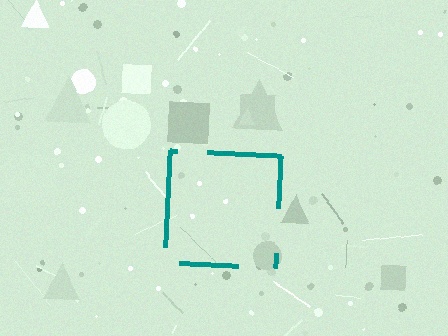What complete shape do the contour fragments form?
The contour fragments form a square.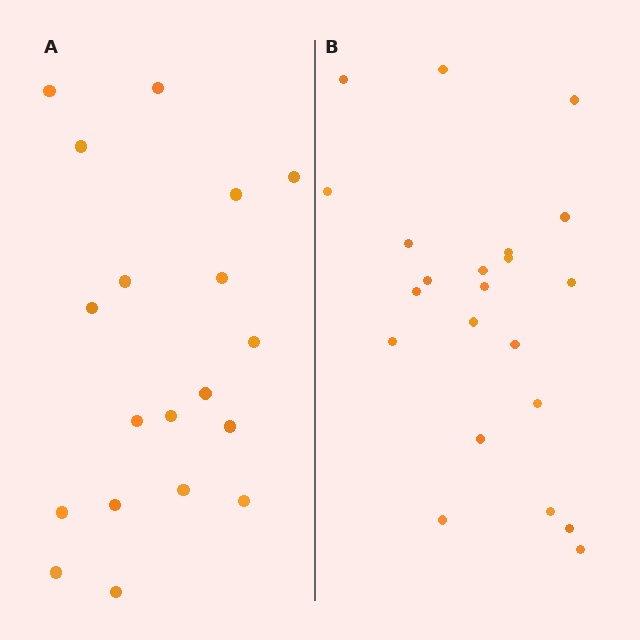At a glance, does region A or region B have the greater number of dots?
Region B (the right region) has more dots.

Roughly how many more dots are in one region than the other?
Region B has just a few more — roughly 2 or 3 more dots than region A.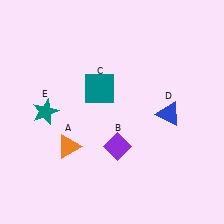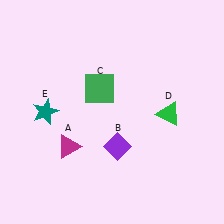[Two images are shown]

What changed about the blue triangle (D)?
In Image 1, D is blue. In Image 2, it changed to green.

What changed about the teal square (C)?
In Image 1, C is teal. In Image 2, it changed to green.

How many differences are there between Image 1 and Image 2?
There are 3 differences between the two images.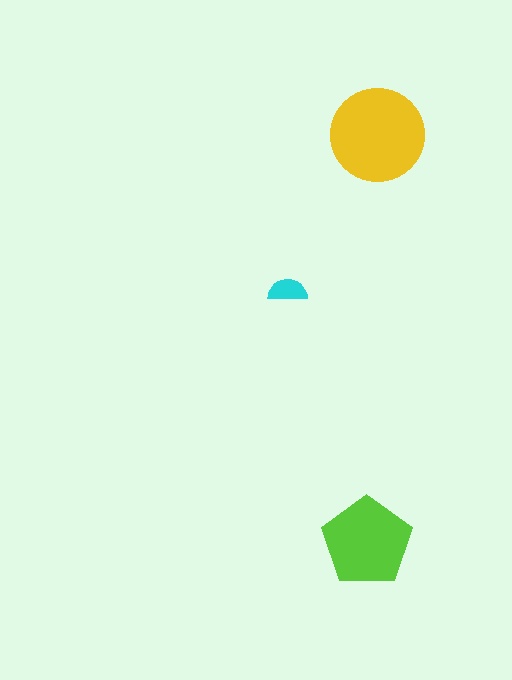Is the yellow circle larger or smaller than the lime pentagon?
Larger.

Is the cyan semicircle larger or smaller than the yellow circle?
Smaller.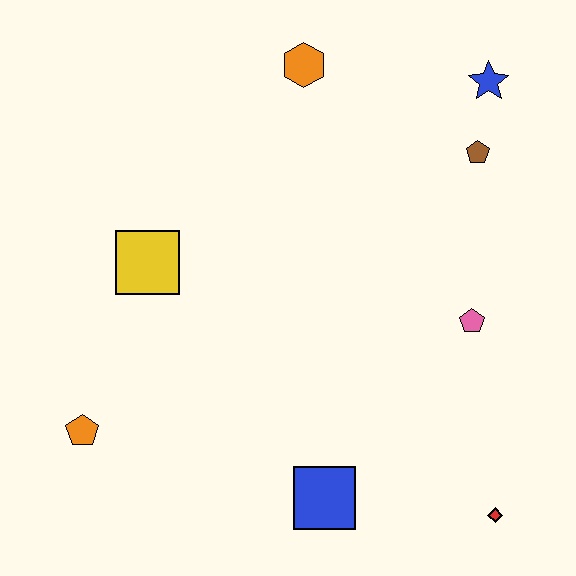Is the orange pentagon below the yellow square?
Yes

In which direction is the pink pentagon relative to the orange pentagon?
The pink pentagon is to the right of the orange pentagon.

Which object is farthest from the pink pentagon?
The orange pentagon is farthest from the pink pentagon.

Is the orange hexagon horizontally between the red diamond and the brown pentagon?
No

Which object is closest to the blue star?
The brown pentagon is closest to the blue star.